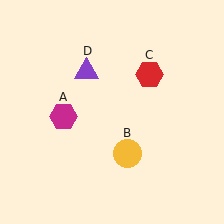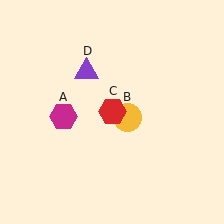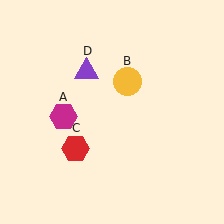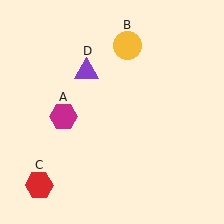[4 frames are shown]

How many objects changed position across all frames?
2 objects changed position: yellow circle (object B), red hexagon (object C).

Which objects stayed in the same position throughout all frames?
Magenta hexagon (object A) and purple triangle (object D) remained stationary.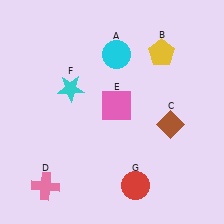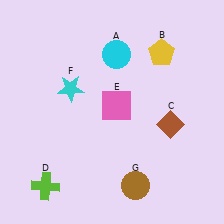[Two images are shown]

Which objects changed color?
D changed from pink to lime. G changed from red to brown.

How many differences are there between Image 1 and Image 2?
There are 2 differences between the two images.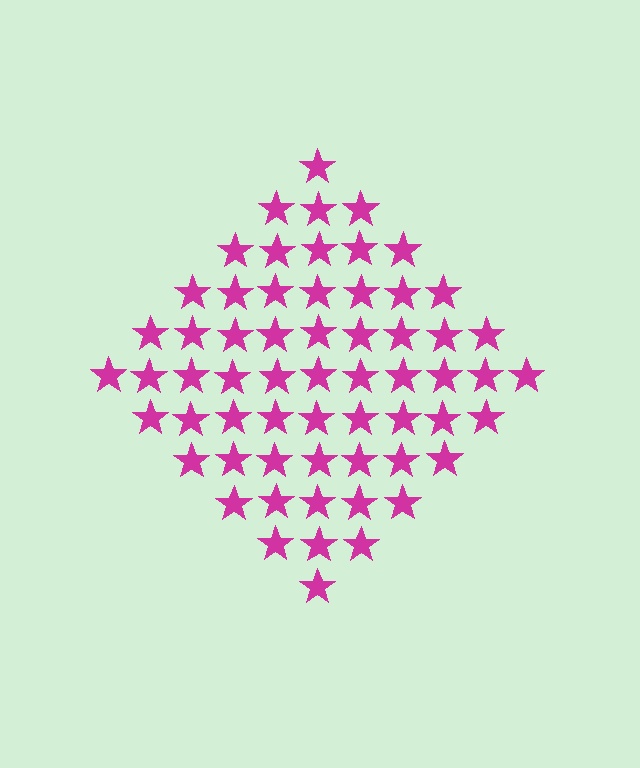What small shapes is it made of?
It is made of small stars.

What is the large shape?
The large shape is a diamond.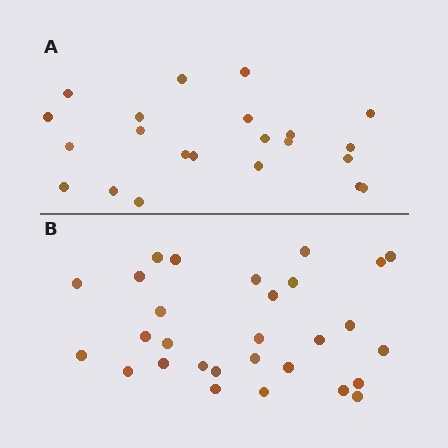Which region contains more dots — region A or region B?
Region B (the bottom region) has more dots.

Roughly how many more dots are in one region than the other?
Region B has roughly 8 or so more dots than region A.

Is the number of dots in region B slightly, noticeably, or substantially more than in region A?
Region B has noticeably more, but not dramatically so. The ratio is roughly 1.3 to 1.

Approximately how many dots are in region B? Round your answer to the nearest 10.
About 30 dots. (The exact count is 29, which rounds to 30.)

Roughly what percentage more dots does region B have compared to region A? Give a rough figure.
About 30% more.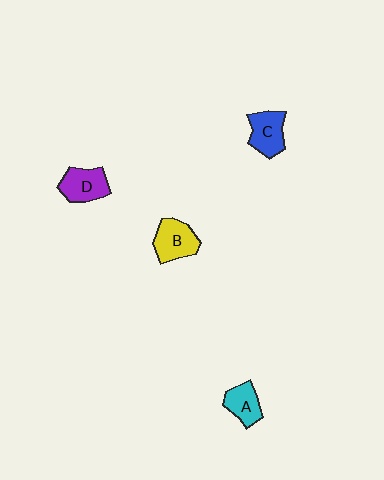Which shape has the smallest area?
Shape A (cyan).